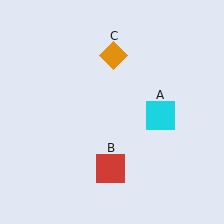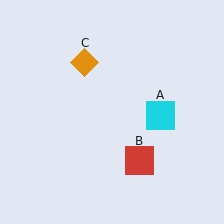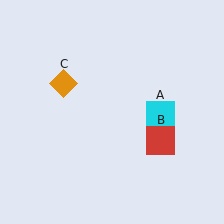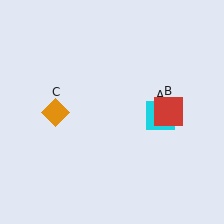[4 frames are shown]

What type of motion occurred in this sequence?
The red square (object B), orange diamond (object C) rotated counterclockwise around the center of the scene.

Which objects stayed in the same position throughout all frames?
Cyan square (object A) remained stationary.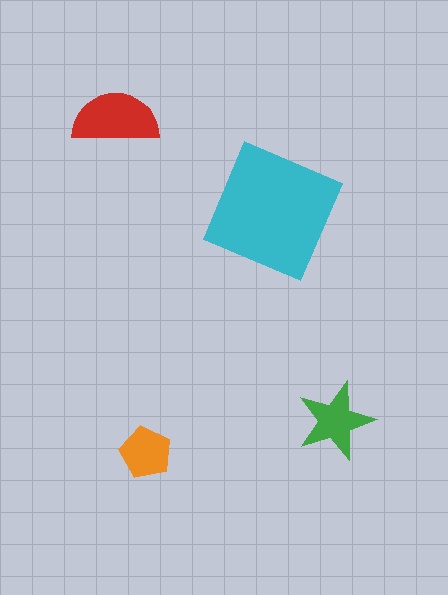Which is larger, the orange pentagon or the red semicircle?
The red semicircle.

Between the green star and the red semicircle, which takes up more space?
The red semicircle.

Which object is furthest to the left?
The red semicircle is leftmost.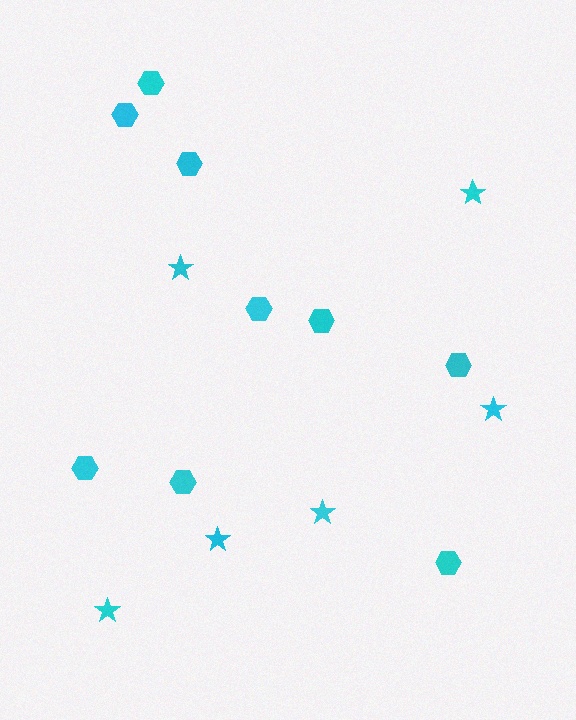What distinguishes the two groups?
There are 2 groups: one group of hexagons (9) and one group of stars (6).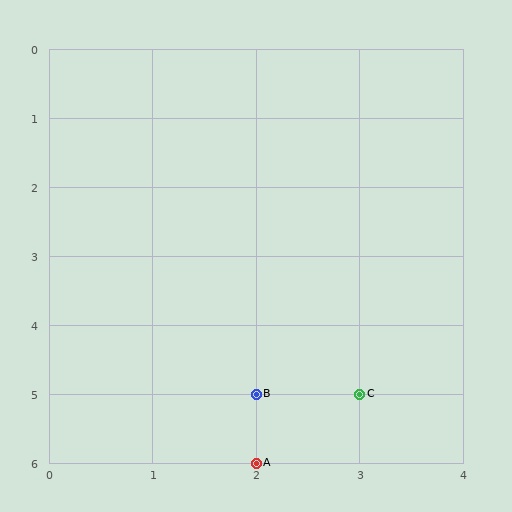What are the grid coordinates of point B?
Point B is at grid coordinates (2, 5).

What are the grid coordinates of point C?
Point C is at grid coordinates (3, 5).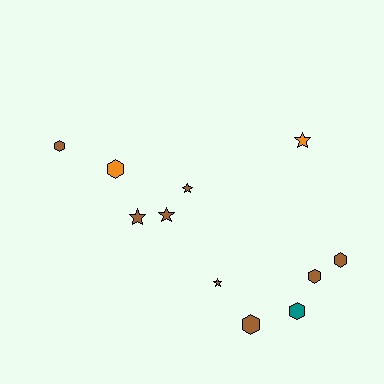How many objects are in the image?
There are 11 objects.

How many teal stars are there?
There are no teal stars.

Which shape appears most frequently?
Hexagon, with 6 objects.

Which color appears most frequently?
Brown, with 8 objects.